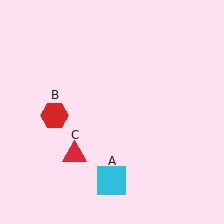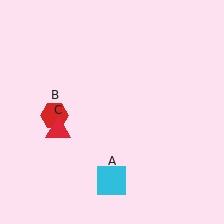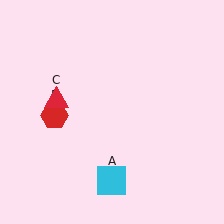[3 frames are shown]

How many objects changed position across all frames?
1 object changed position: red triangle (object C).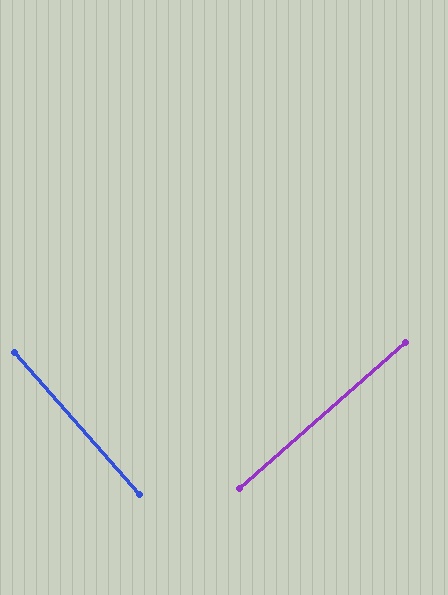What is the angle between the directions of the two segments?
Approximately 90 degrees.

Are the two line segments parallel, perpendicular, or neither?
Perpendicular — they meet at approximately 90°.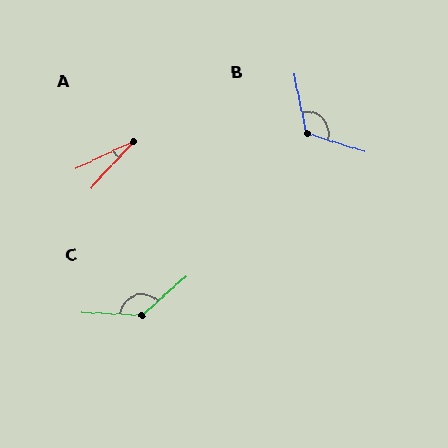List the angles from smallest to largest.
A (22°), B (119°), C (135°).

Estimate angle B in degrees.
Approximately 119 degrees.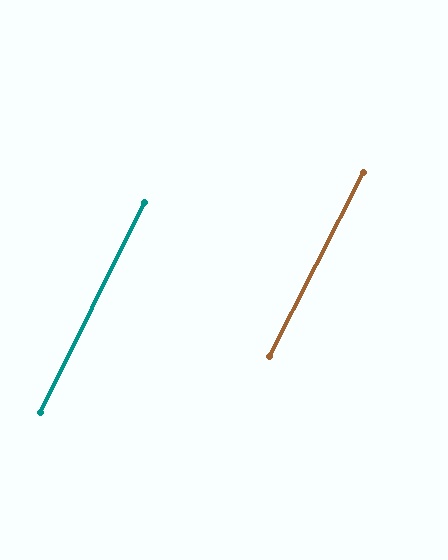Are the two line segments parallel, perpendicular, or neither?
Parallel — their directions differ by only 0.8°.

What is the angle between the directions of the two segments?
Approximately 1 degree.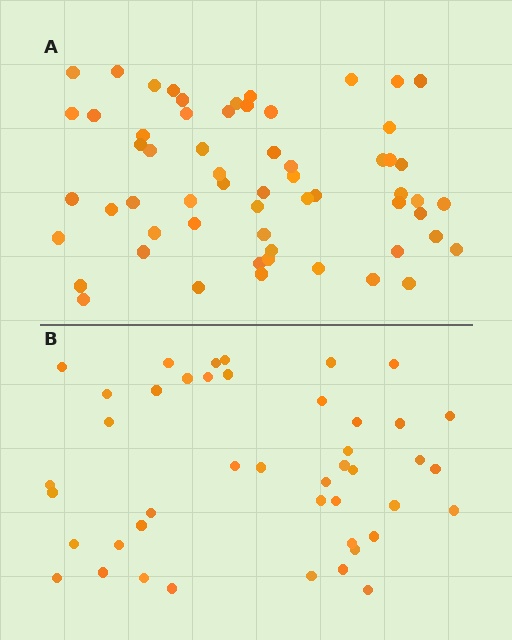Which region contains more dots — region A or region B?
Region A (the top region) has more dots.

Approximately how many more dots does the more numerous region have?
Region A has approximately 15 more dots than region B.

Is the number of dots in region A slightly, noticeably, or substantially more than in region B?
Region A has noticeably more, but not dramatically so. The ratio is roughly 1.4 to 1.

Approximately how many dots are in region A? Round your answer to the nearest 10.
About 60 dots.